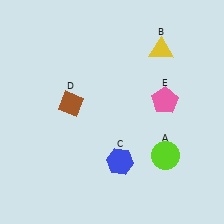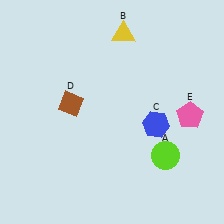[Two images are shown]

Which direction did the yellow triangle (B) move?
The yellow triangle (B) moved left.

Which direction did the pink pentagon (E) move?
The pink pentagon (E) moved right.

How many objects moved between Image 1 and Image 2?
3 objects moved between the two images.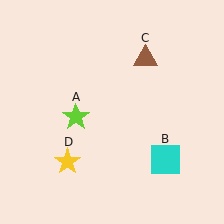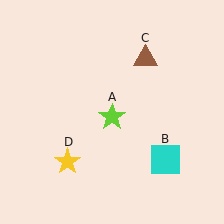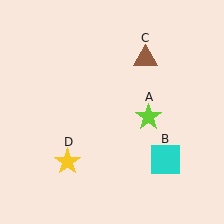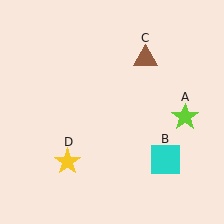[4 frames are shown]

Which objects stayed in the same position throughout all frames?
Cyan square (object B) and brown triangle (object C) and yellow star (object D) remained stationary.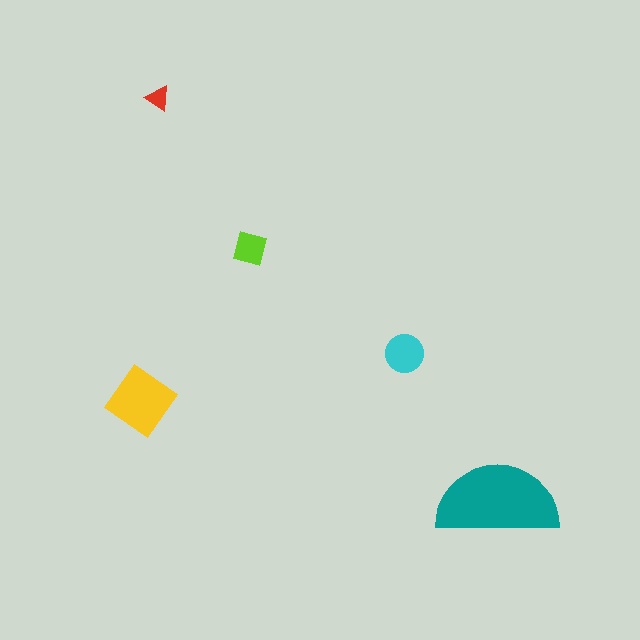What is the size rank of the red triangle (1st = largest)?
5th.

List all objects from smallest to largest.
The red triangle, the lime square, the cyan circle, the yellow diamond, the teal semicircle.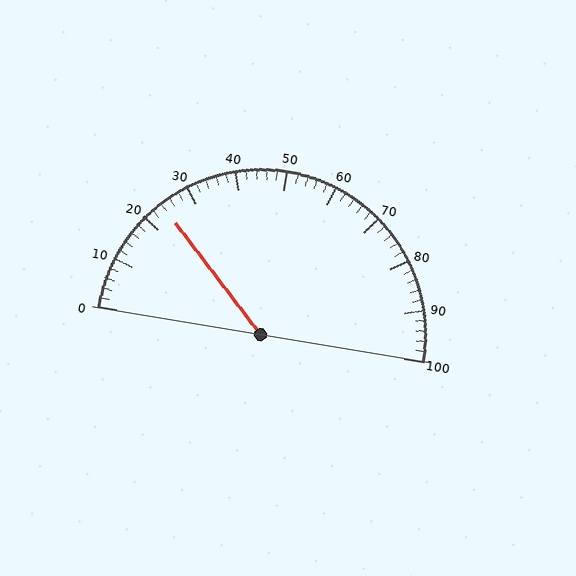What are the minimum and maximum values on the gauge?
The gauge ranges from 0 to 100.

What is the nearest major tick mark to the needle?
The nearest major tick mark is 20.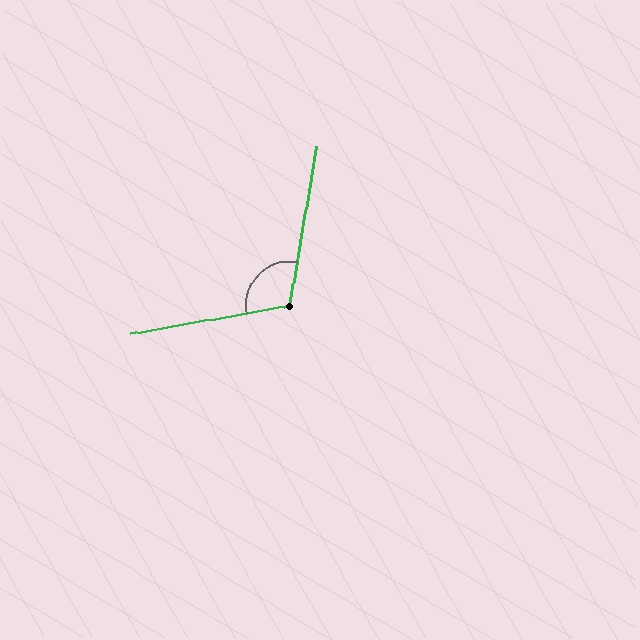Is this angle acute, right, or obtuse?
It is obtuse.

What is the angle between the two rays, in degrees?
Approximately 110 degrees.